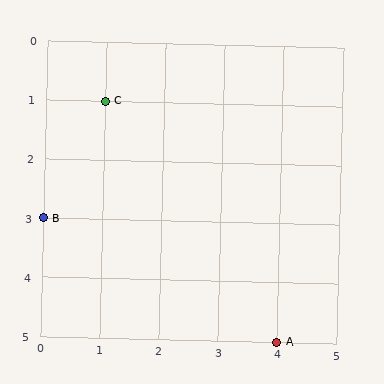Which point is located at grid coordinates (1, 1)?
Point C is at (1, 1).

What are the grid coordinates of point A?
Point A is at grid coordinates (4, 5).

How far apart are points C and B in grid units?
Points C and B are 1 column and 2 rows apart (about 2.2 grid units diagonally).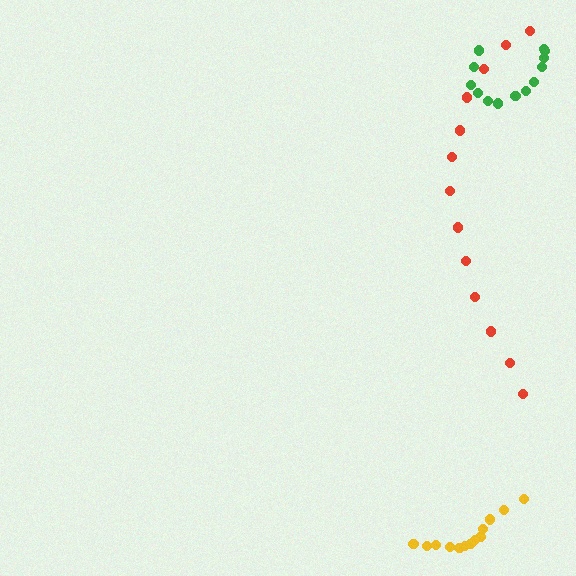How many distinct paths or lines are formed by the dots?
There are 3 distinct paths.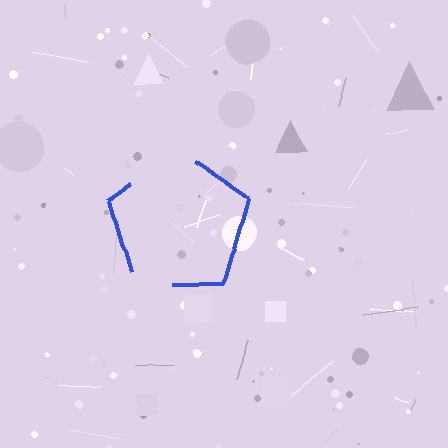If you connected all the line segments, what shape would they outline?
They would outline a pentagon.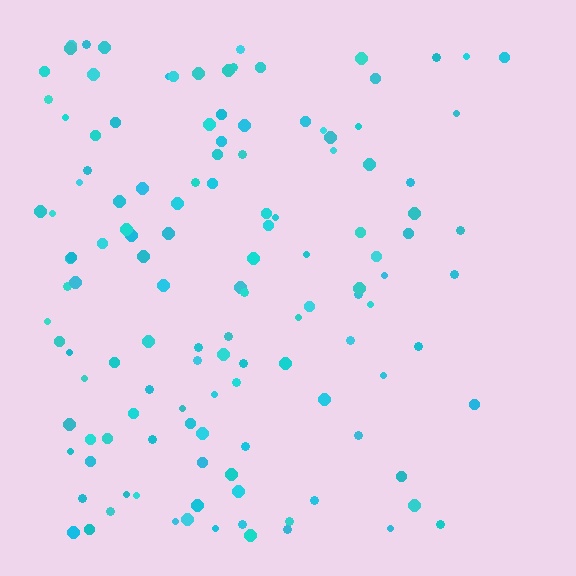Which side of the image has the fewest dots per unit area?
The right.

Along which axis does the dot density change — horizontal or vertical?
Horizontal.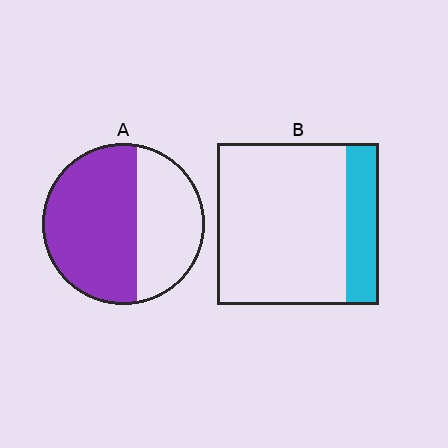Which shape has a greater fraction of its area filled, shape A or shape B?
Shape A.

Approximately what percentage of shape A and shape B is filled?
A is approximately 60% and B is approximately 20%.